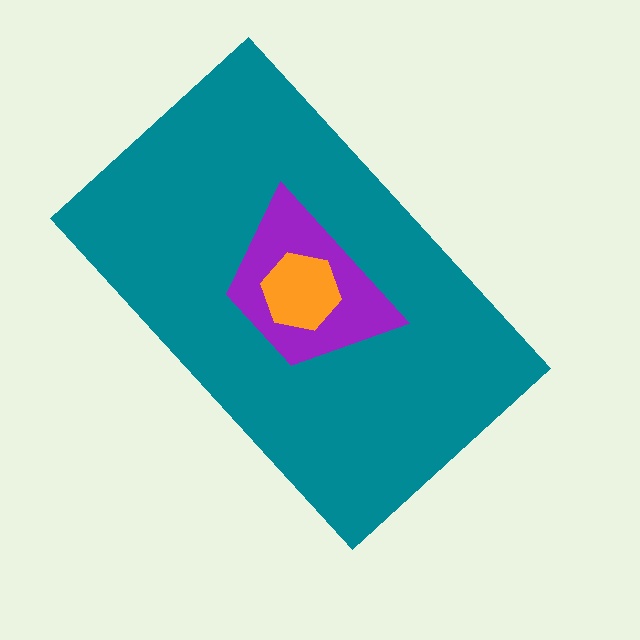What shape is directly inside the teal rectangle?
The purple trapezoid.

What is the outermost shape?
The teal rectangle.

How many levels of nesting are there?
3.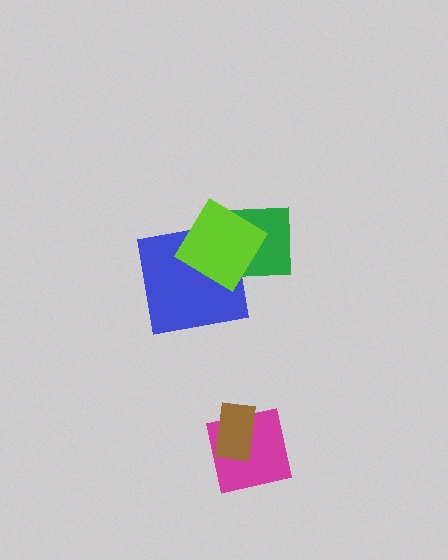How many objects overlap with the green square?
2 objects overlap with the green square.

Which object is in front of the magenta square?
The brown rectangle is in front of the magenta square.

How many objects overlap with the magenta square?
1 object overlaps with the magenta square.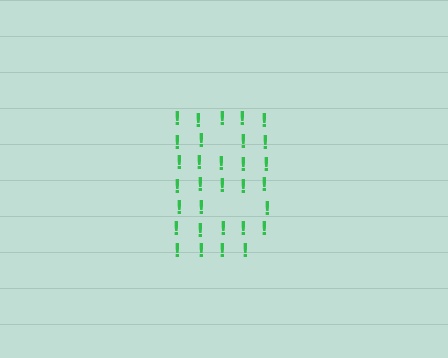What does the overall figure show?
The overall figure shows the letter B.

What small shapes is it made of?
It is made of small exclamation marks.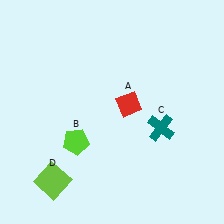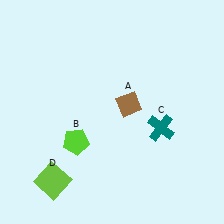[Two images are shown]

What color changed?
The diamond (A) changed from red in Image 1 to brown in Image 2.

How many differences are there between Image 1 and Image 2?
There is 1 difference between the two images.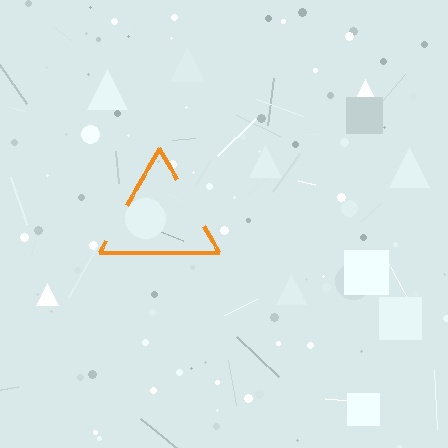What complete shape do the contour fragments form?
The contour fragments form a triangle.